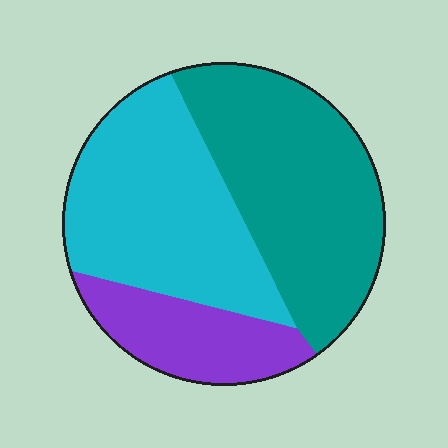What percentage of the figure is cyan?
Cyan covers roughly 40% of the figure.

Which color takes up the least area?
Purple, at roughly 20%.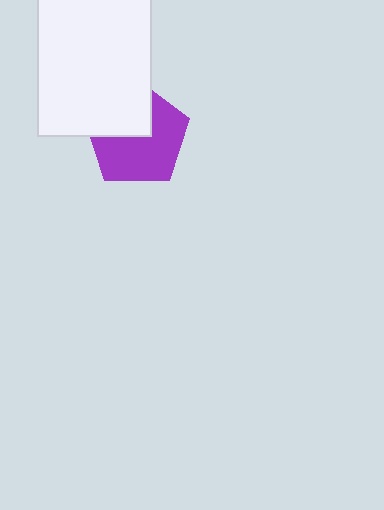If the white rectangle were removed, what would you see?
You would see the complete purple pentagon.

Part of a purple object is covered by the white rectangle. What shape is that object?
It is a pentagon.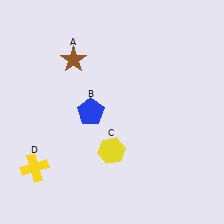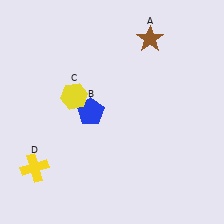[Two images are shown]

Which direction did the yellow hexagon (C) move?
The yellow hexagon (C) moved up.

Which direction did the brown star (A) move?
The brown star (A) moved right.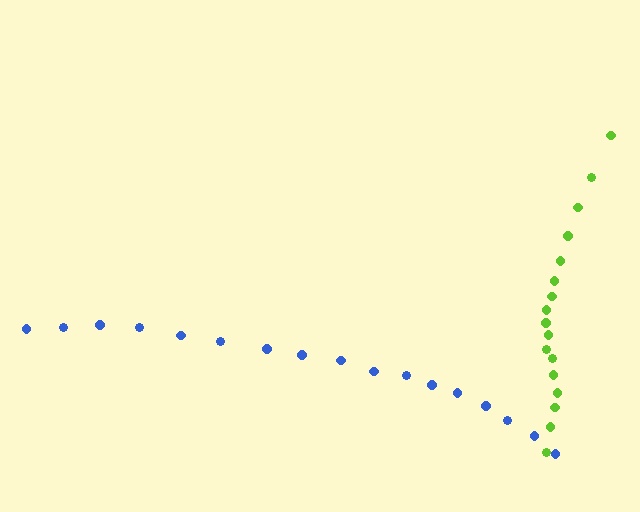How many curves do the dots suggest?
There are 2 distinct paths.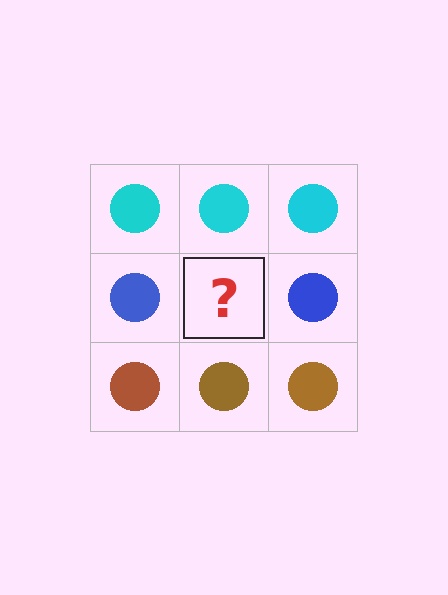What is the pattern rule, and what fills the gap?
The rule is that each row has a consistent color. The gap should be filled with a blue circle.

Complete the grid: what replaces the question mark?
The question mark should be replaced with a blue circle.